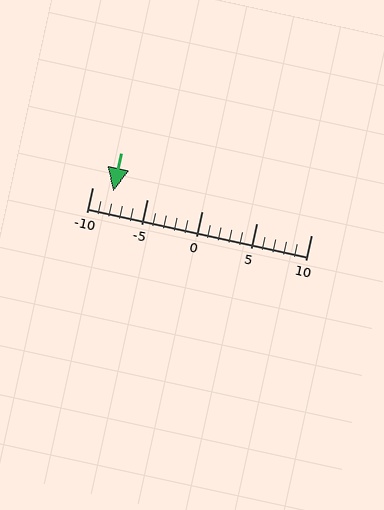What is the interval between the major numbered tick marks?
The major tick marks are spaced 5 units apart.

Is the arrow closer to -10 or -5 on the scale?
The arrow is closer to -10.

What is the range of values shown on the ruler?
The ruler shows values from -10 to 10.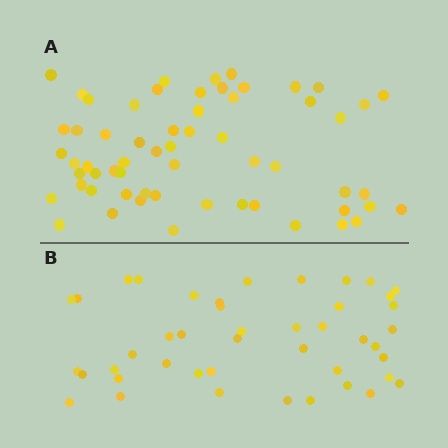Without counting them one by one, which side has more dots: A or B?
Region A (the top region) has more dots.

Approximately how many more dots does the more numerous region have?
Region A has approximately 15 more dots than region B.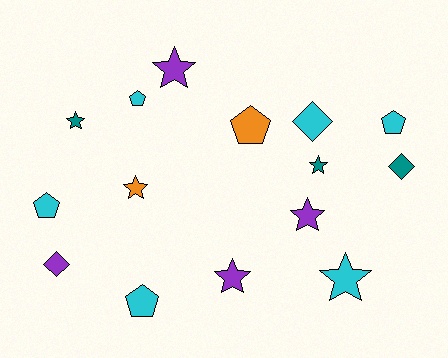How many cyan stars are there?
There is 1 cyan star.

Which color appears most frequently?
Cyan, with 6 objects.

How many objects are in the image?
There are 15 objects.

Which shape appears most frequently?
Star, with 7 objects.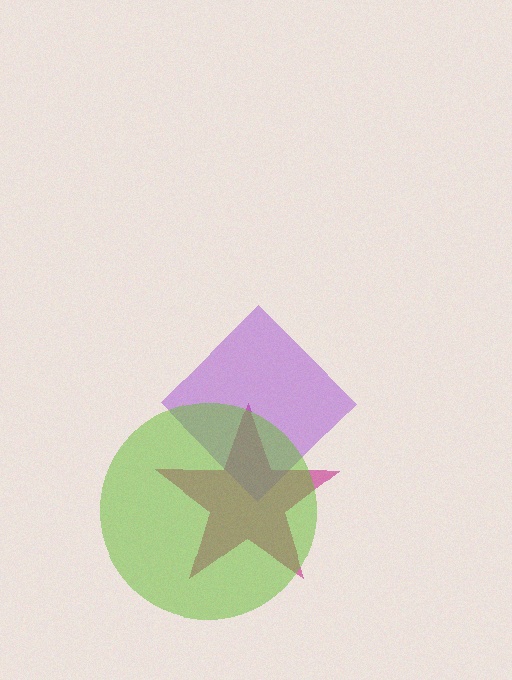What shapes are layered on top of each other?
The layered shapes are: a magenta star, a purple diamond, a lime circle.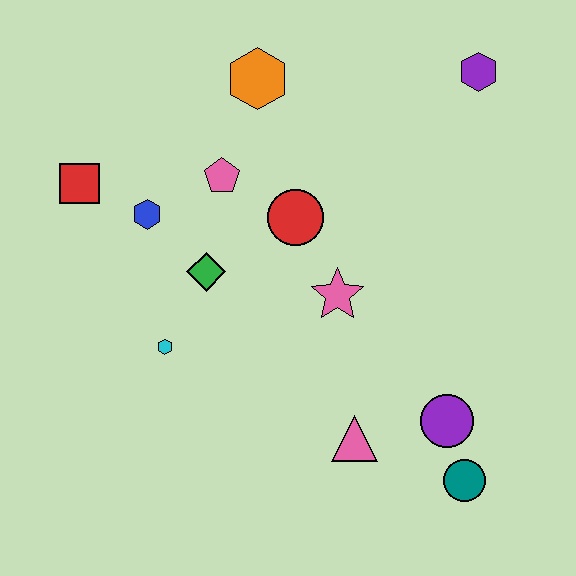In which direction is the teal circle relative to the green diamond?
The teal circle is to the right of the green diamond.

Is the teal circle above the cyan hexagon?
No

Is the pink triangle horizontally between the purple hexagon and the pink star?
Yes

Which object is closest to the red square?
The blue hexagon is closest to the red square.